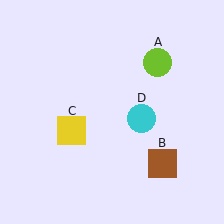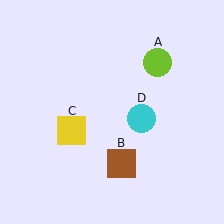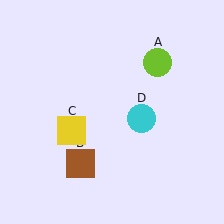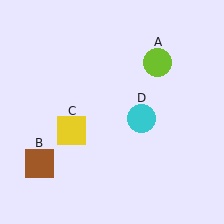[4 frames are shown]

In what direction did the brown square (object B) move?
The brown square (object B) moved left.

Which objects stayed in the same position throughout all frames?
Lime circle (object A) and yellow square (object C) and cyan circle (object D) remained stationary.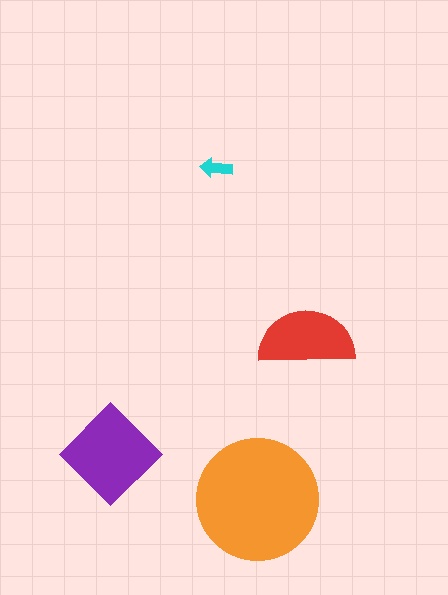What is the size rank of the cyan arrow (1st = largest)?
4th.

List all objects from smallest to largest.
The cyan arrow, the red semicircle, the purple diamond, the orange circle.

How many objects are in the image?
There are 4 objects in the image.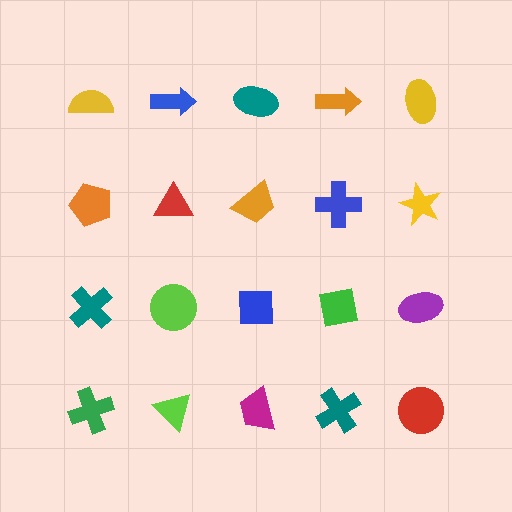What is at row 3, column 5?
A purple ellipse.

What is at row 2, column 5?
A yellow star.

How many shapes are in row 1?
5 shapes.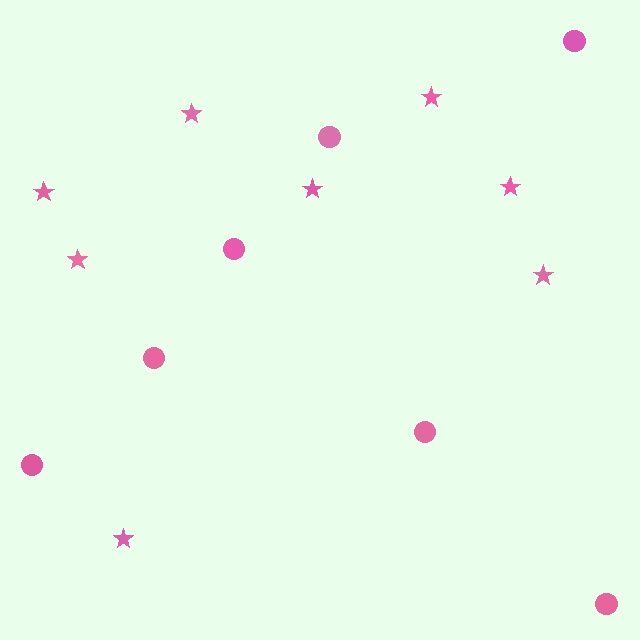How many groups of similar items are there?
There are 2 groups: one group of stars (8) and one group of circles (7).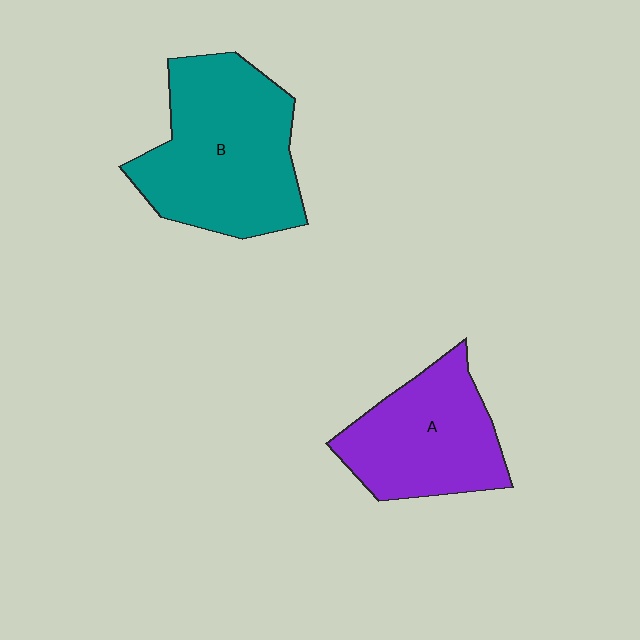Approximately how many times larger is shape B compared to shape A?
Approximately 1.4 times.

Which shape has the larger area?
Shape B (teal).